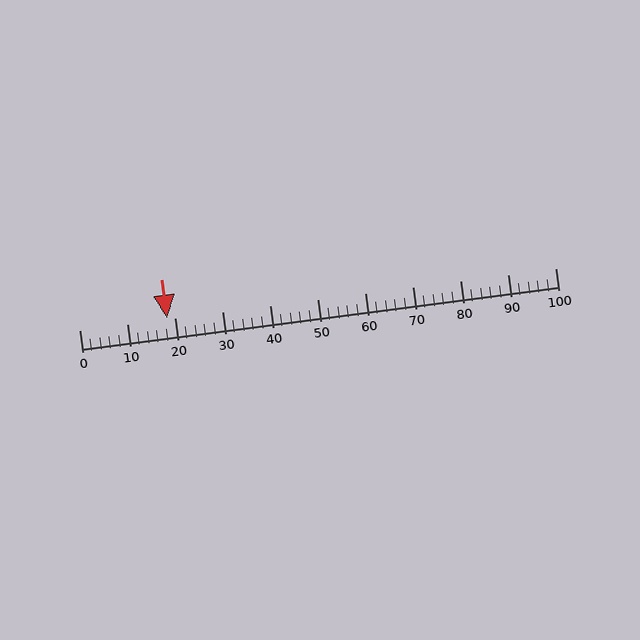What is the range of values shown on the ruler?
The ruler shows values from 0 to 100.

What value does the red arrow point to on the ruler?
The red arrow points to approximately 18.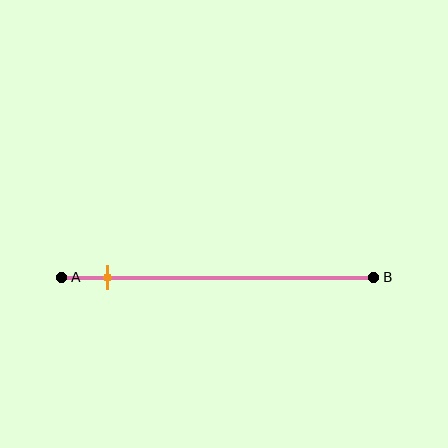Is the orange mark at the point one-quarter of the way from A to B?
No, the mark is at about 15% from A, not at the 25% one-quarter point.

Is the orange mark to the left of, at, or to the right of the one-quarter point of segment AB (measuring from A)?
The orange mark is to the left of the one-quarter point of segment AB.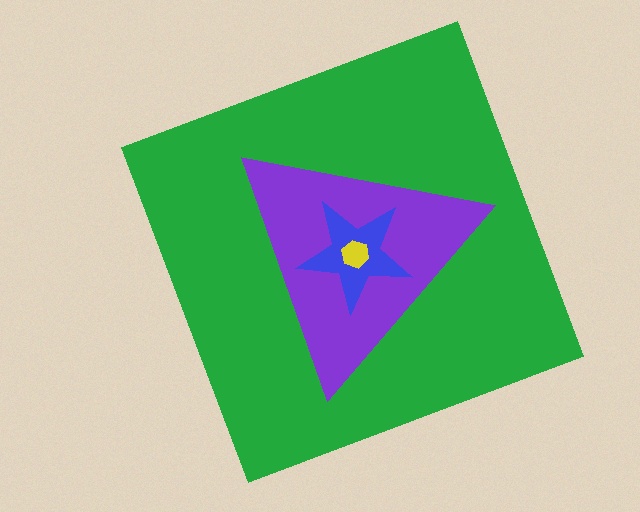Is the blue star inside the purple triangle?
Yes.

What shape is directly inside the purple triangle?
The blue star.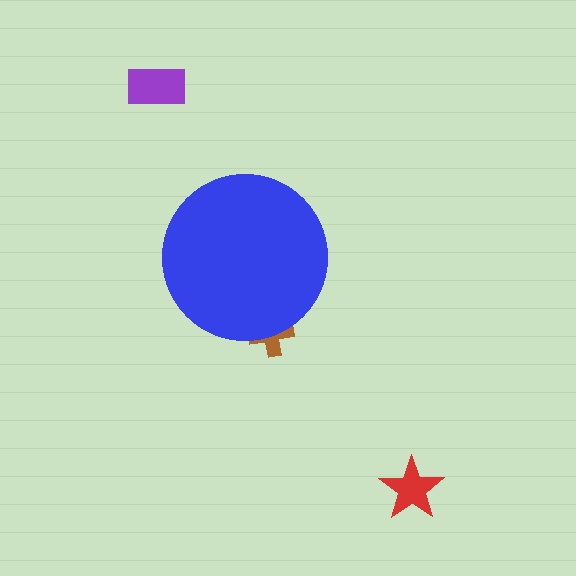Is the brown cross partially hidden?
Yes, the brown cross is partially hidden behind the blue circle.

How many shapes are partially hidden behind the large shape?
1 shape is partially hidden.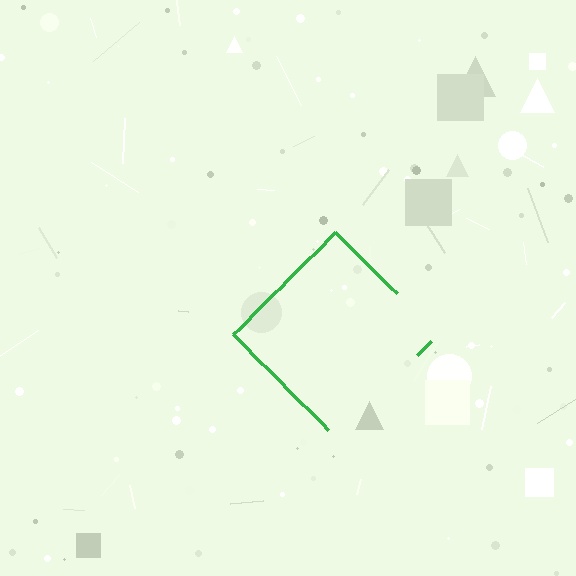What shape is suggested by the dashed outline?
The dashed outline suggests a diamond.